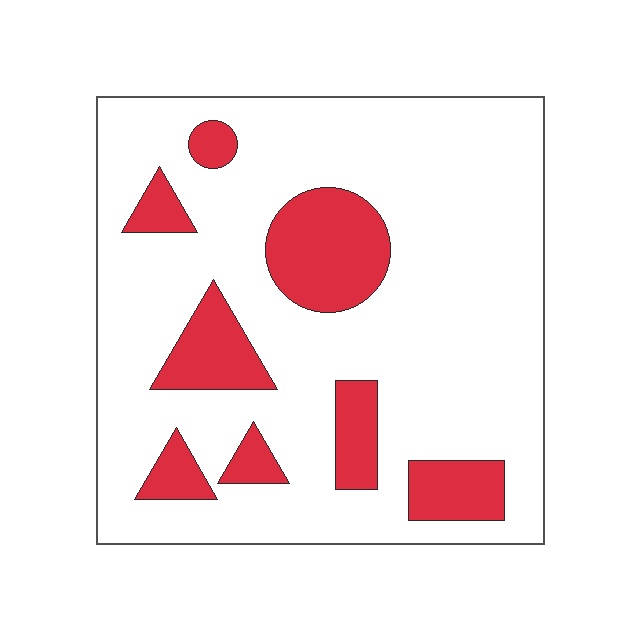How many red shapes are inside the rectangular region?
8.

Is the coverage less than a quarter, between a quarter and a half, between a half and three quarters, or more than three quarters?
Less than a quarter.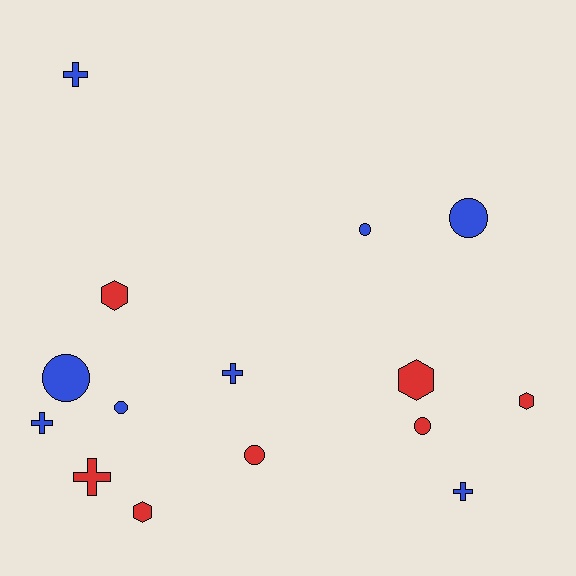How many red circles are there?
There are 2 red circles.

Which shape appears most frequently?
Circle, with 6 objects.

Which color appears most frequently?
Blue, with 8 objects.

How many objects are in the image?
There are 15 objects.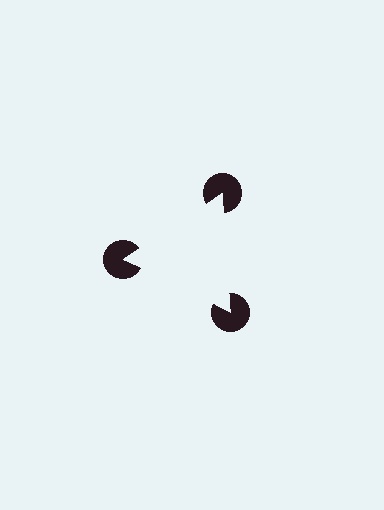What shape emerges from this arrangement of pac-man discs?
An illusory triangle — its edges are inferred from the aligned wedge cuts in the pac-man discs, not physically drawn.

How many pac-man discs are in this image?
There are 3 — one at each vertex of the illusory triangle.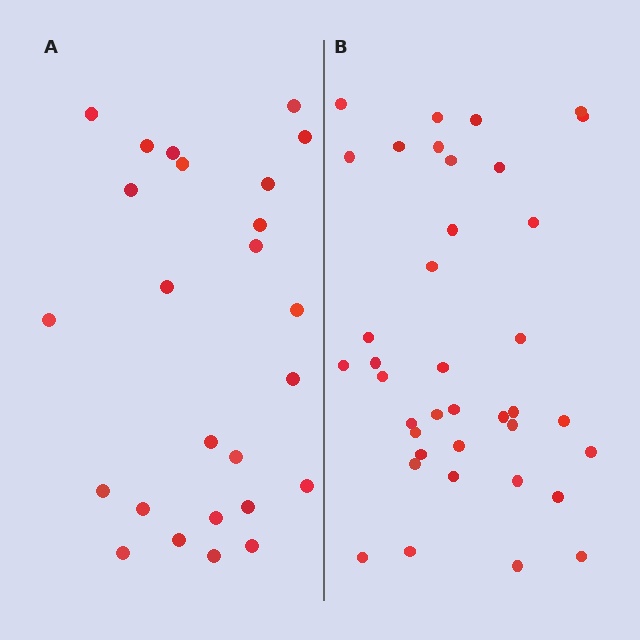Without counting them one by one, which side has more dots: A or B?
Region B (the right region) has more dots.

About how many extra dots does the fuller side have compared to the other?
Region B has approximately 15 more dots than region A.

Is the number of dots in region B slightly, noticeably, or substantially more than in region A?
Region B has substantially more. The ratio is roughly 1.5 to 1.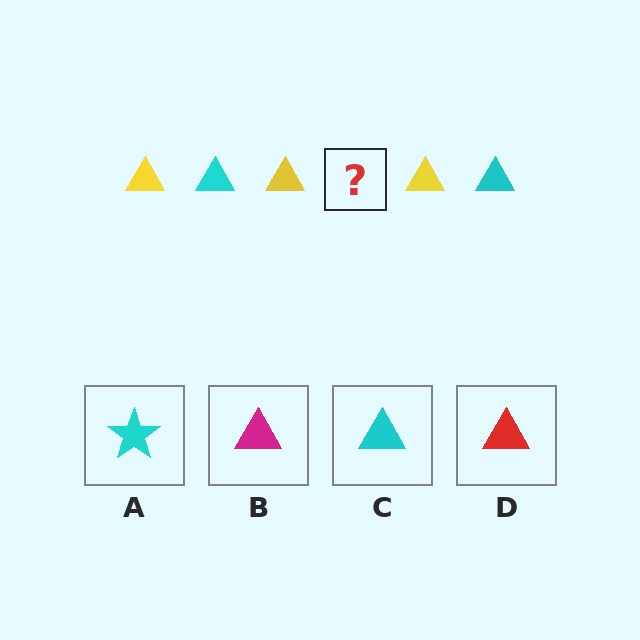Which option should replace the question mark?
Option C.